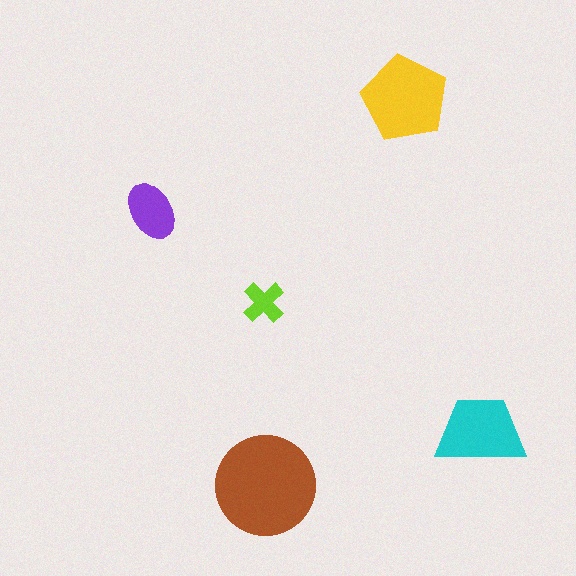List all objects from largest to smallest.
The brown circle, the yellow pentagon, the cyan trapezoid, the purple ellipse, the lime cross.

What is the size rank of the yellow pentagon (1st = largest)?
2nd.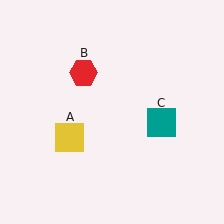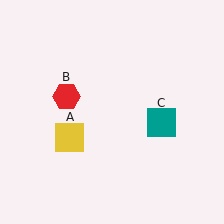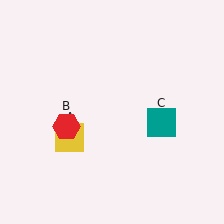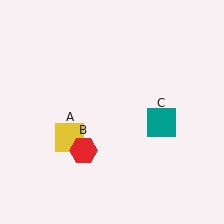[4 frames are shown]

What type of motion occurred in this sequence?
The red hexagon (object B) rotated counterclockwise around the center of the scene.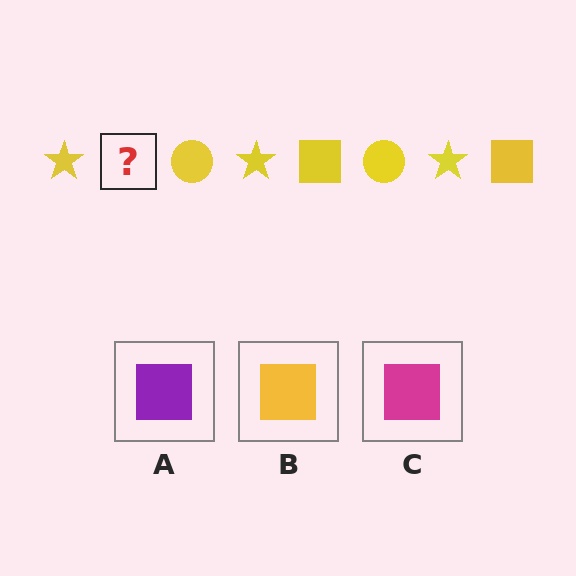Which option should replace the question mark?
Option B.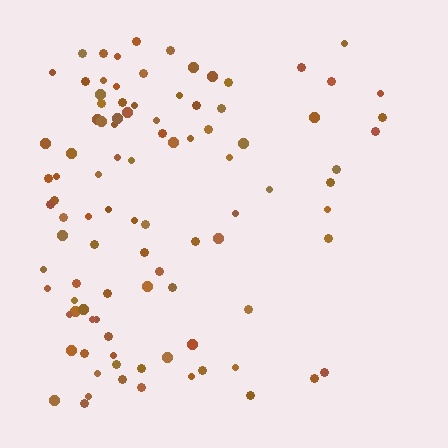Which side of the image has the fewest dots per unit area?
The right.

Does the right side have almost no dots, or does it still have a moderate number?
Still a moderate number, just noticeably fewer than the left.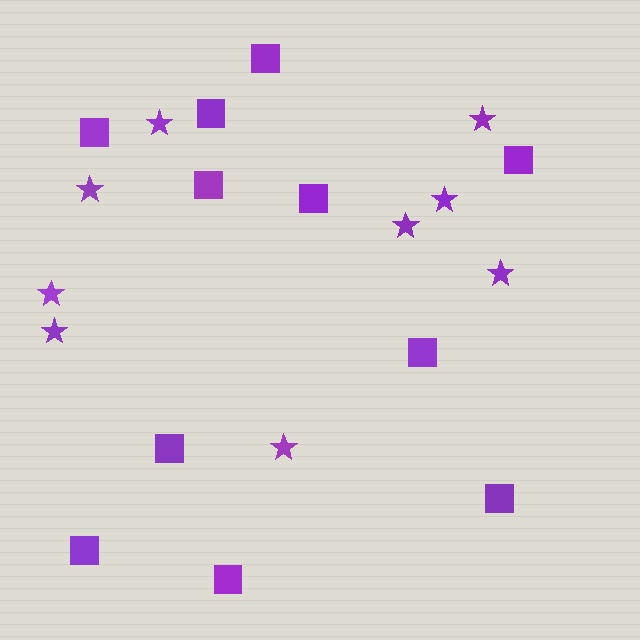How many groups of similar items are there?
There are 2 groups: one group of squares (11) and one group of stars (9).